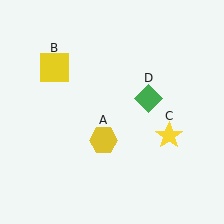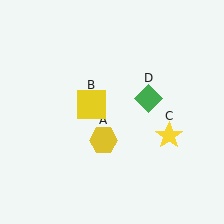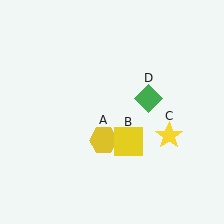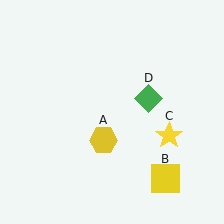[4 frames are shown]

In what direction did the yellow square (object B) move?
The yellow square (object B) moved down and to the right.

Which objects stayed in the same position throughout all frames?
Yellow hexagon (object A) and yellow star (object C) and green diamond (object D) remained stationary.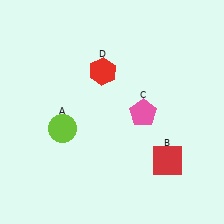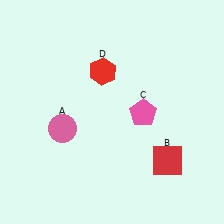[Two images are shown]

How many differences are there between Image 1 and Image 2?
There is 1 difference between the two images.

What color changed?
The circle (A) changed from lime in Image 1 to pink in Image 2.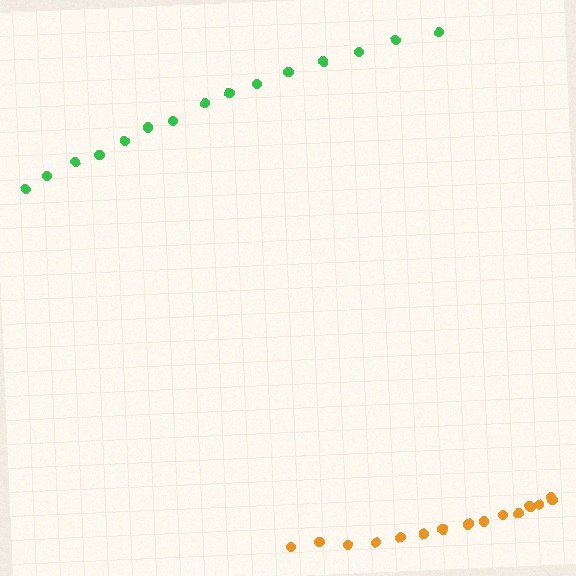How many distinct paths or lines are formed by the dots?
There are 2 distinct paths.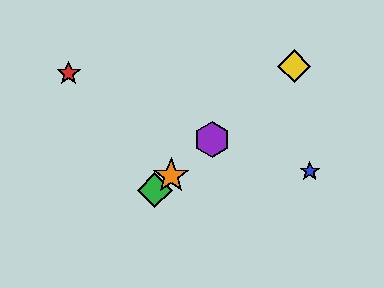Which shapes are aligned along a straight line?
The green diamond, the yellow diamond, the purple hexagon, the orange star are aligned along a straight line.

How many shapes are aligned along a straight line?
4 shapes (the green diamond, the yellow diamond, the purple hexagon, the orange star) are aligned along a straight line.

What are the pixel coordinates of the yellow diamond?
The yellow diamond is at (294, 66).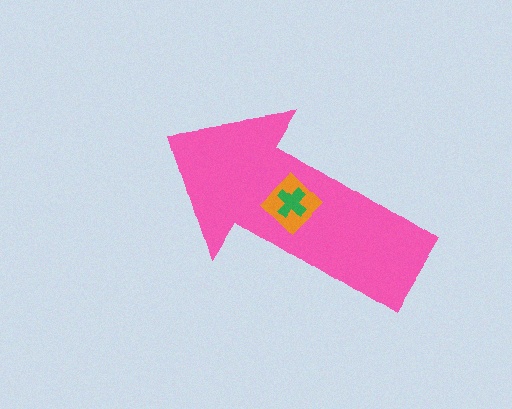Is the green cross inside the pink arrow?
Yes.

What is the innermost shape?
The green cross.